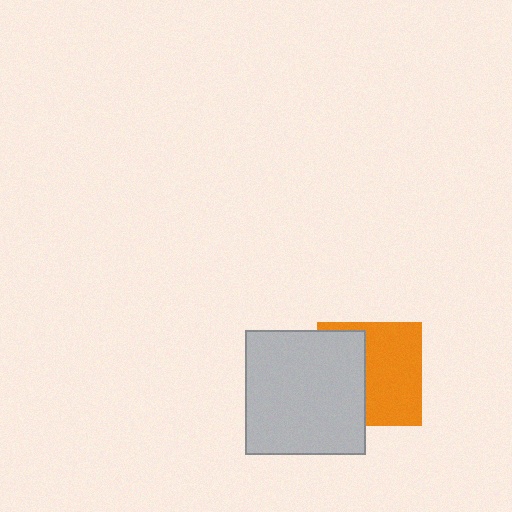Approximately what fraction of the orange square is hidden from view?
Roughly 43% of the orange square is hidden behind the light gray rectangle.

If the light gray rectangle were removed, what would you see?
You would see the complete orange square.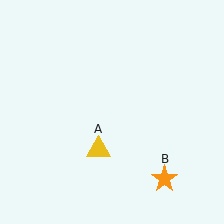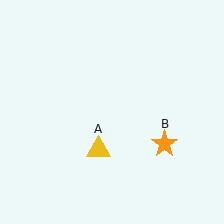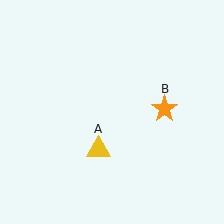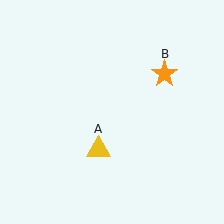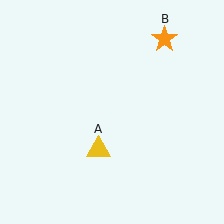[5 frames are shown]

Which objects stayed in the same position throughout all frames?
Yellow triangle (object A) remained stationary.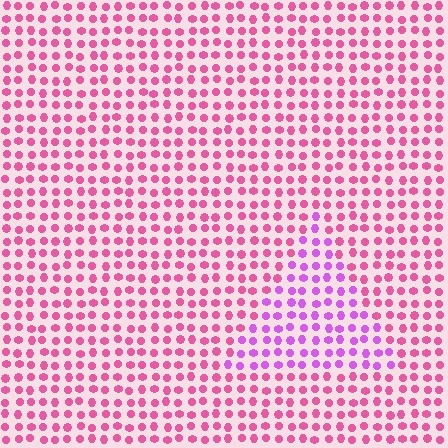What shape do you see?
I see a triangle.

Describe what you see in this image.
The image is filled with small pink elements in a uniform arrangement. A triangle-shaped region is visible where the elements are tinted to a slightly different hue, forming a subtle color boundary.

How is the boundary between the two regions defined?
The boundary is defined purely by a slight shift in hue (about 36 degrees). Spacing, size, and orientation are identical on both sides.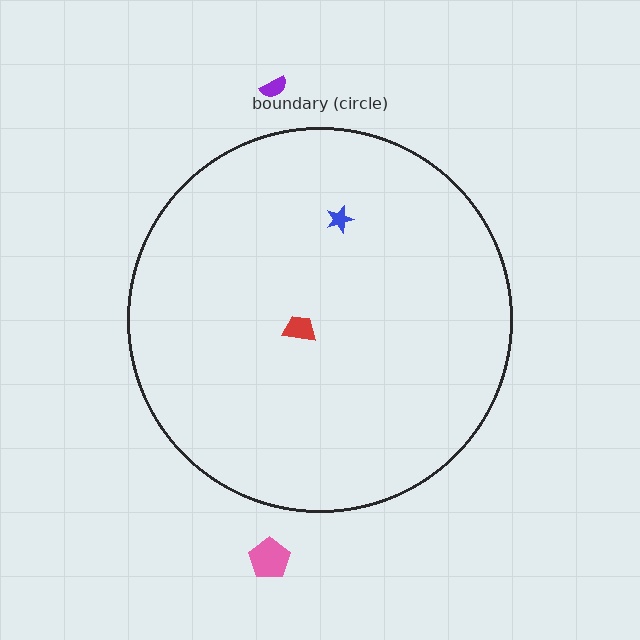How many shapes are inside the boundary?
2 inside, 2 outside.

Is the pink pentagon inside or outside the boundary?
Outside.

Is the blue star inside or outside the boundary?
Inside.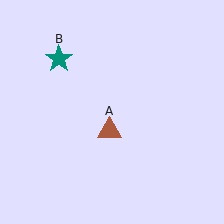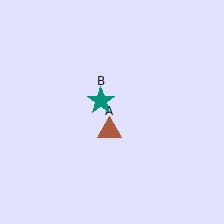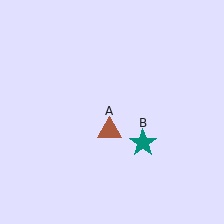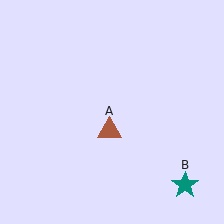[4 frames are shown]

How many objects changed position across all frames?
1 object changed position: teal star (object B).